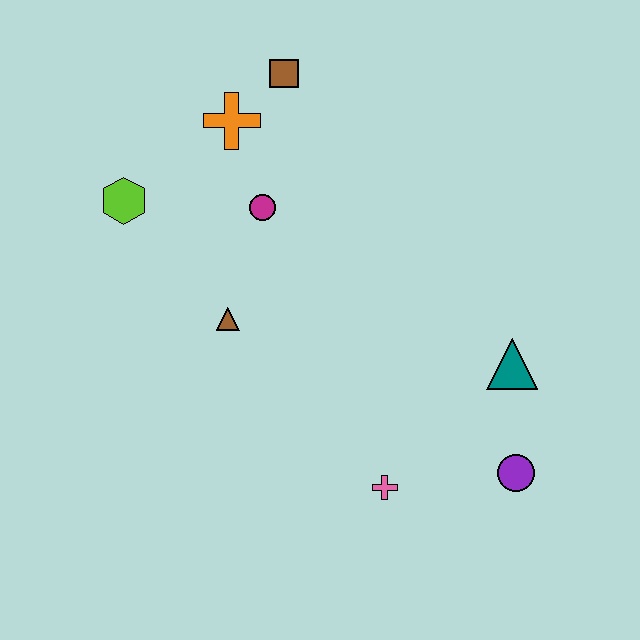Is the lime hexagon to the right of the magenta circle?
No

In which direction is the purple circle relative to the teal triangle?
The purple circle is below the teal triangle.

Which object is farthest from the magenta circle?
The purple circle is farthest from the magenta circle.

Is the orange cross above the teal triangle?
Yes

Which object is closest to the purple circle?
The teal triangle is closest to the purple circle.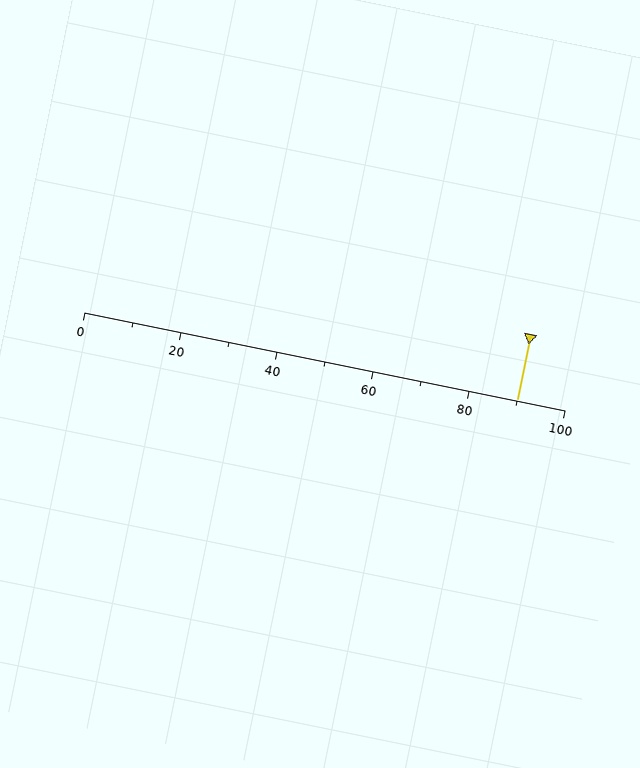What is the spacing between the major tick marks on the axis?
The major ticks are spaced 20 apart.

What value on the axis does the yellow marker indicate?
The marker indicates approximately 90.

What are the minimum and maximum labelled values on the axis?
The axis runs from 0 to 100.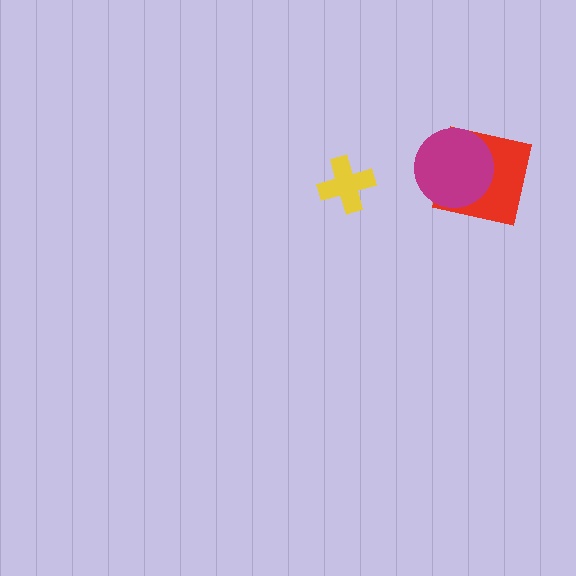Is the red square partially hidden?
Yes, it is partially covered by another shape.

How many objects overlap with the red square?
1 object overlaps with the red square.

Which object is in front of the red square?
The magenta circle is in front of the red square.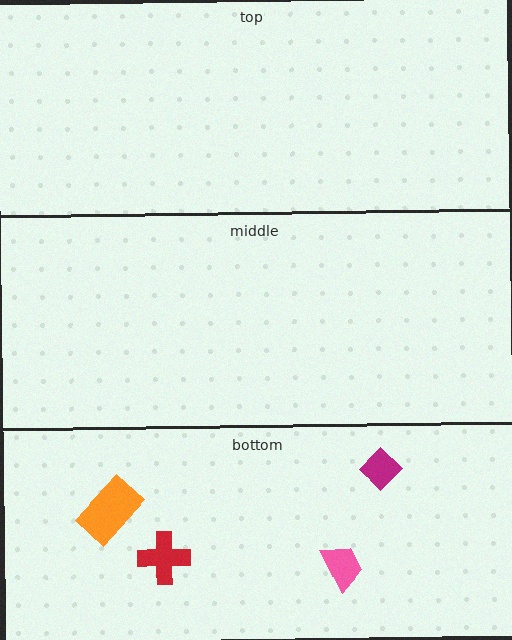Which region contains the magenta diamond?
The bottom region.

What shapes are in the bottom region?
The magenta diamond, the orange rectangle, the pink trapezoid, the red cross.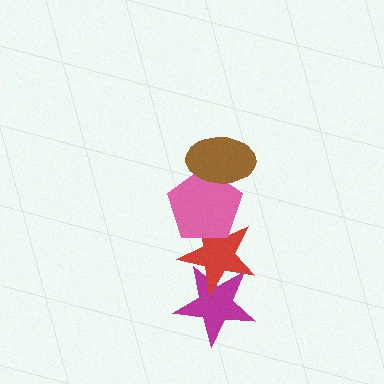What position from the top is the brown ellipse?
The brown ellipse is 1st from the top.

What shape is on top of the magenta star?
The red star is on top of the magenta star.